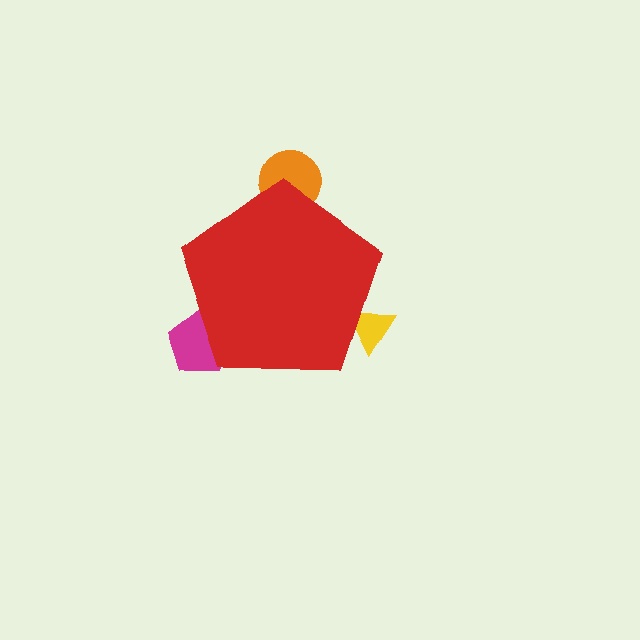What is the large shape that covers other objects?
A red pentagon.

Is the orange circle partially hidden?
Yes, the orange circle is partially hidden behind the red pentagon.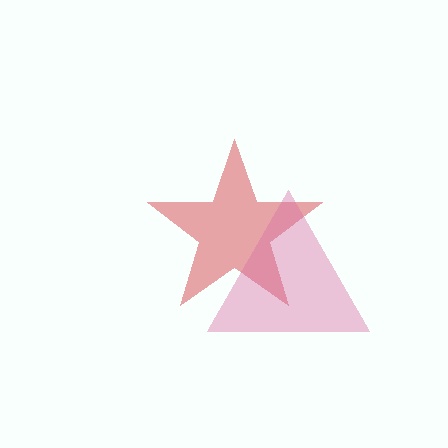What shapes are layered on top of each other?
The layered shapes are: a red star, a pink triangle.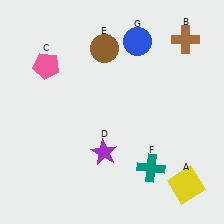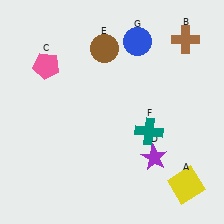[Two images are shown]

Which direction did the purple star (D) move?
The purple star (D) moved right.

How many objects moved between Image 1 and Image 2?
2 objects moved between the two images.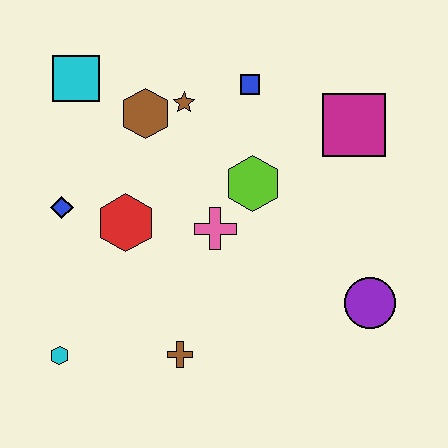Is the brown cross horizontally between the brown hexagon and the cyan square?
No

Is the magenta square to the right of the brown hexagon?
Yes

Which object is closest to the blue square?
The brown star is closest to the blue square.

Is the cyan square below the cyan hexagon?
No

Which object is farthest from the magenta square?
The cyan hexagon is farthest from the magenta square.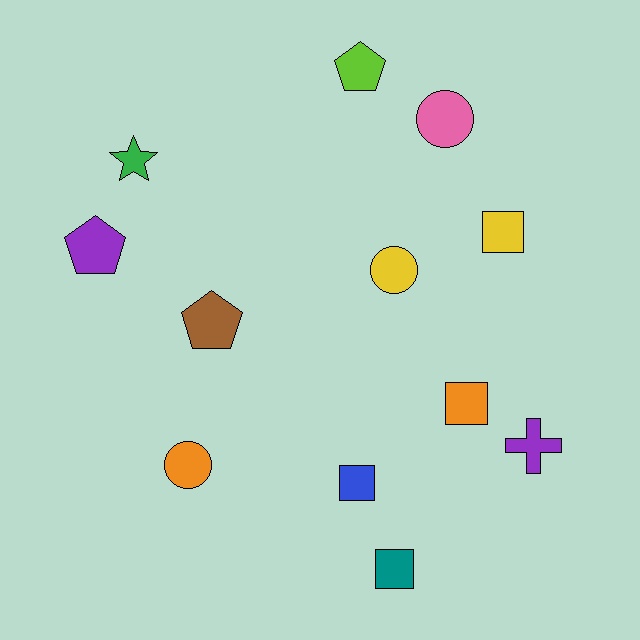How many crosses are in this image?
There is 1 cross.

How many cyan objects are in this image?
There are no cyan objects.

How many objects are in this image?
There are 12 objects.